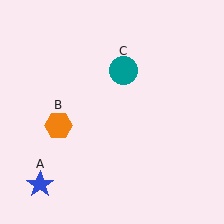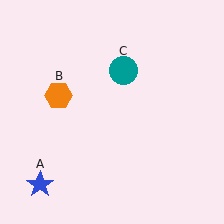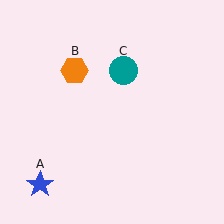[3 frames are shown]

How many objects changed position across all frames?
1 object changed position: orange hexagon (object B).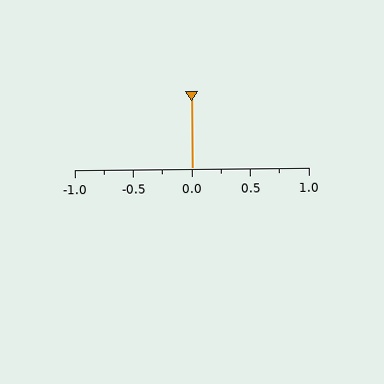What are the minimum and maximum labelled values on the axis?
The axis runs from -1.0 to 1.0.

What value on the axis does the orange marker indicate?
The marker indicates approximately 0.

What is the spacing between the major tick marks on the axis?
The major ticks are spaced 0.5 apart.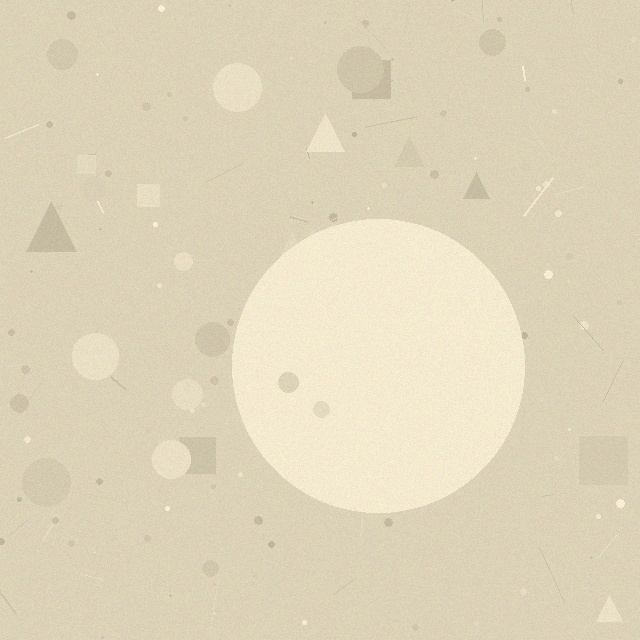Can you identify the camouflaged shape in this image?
The camouflaged shape is a circle.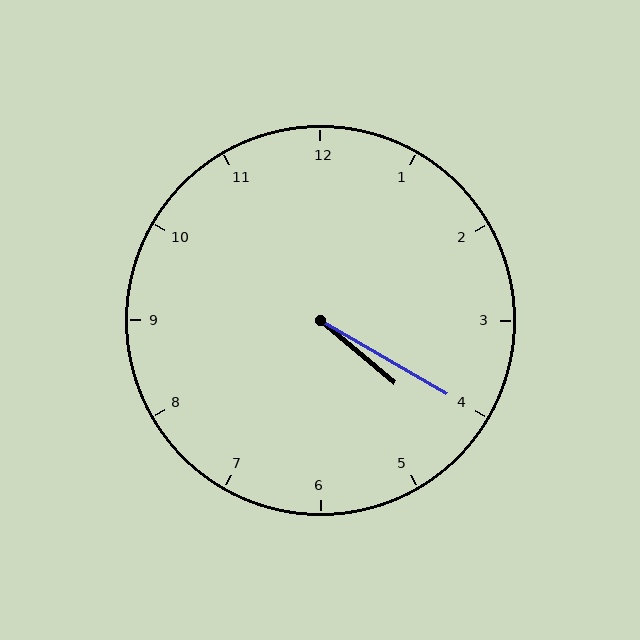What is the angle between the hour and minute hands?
Approximately 10 degrees.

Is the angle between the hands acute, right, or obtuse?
It is acute.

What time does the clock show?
4:20.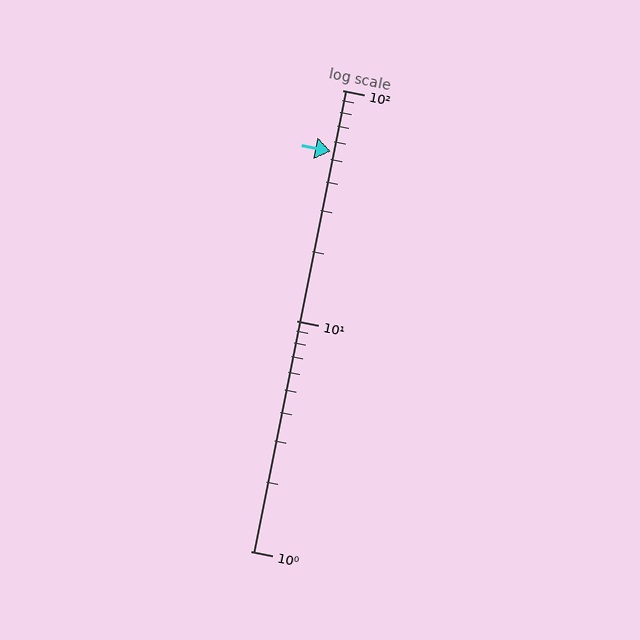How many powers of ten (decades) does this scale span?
The scale spans 2 decades, from 1 to 100.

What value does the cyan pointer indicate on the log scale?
The pointer indicates approximately 54.